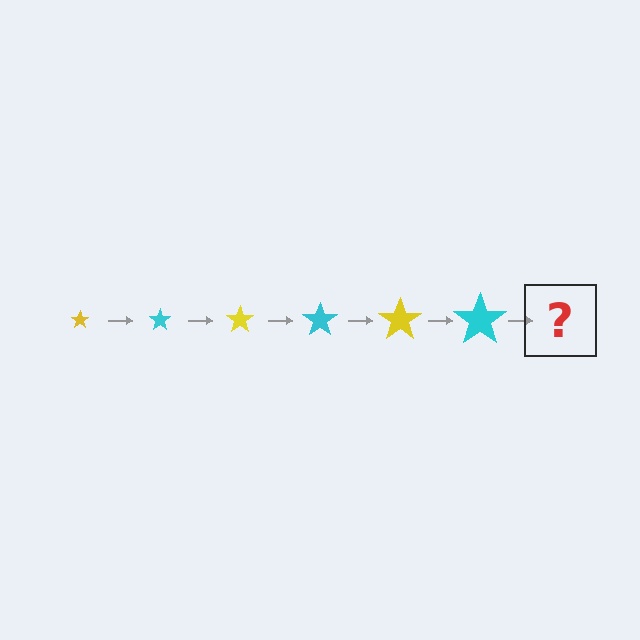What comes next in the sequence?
The next element should be a yellow star, larger than the previous one.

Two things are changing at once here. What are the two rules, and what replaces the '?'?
The two rules are that the star grows larger each step and the color cycles through yellow and cyan. The '?' should be a yellow star, larger than the previous one.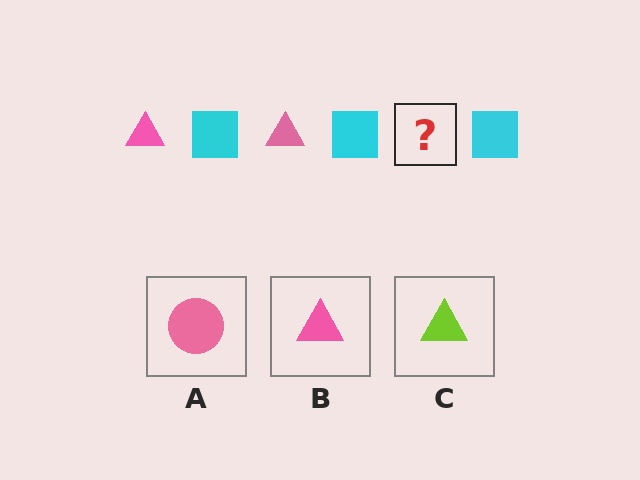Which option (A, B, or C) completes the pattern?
B.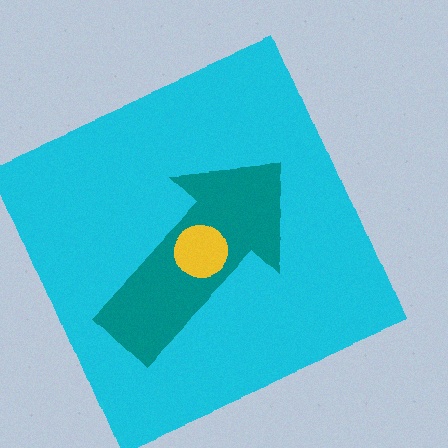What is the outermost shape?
The cyan square.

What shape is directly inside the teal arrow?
The yellow circle.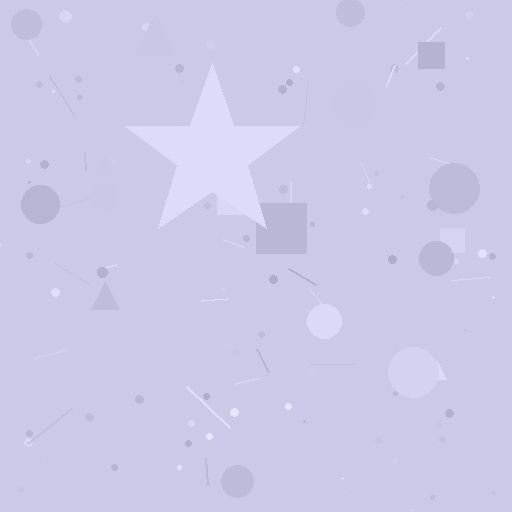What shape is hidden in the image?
A star is hidden in the image.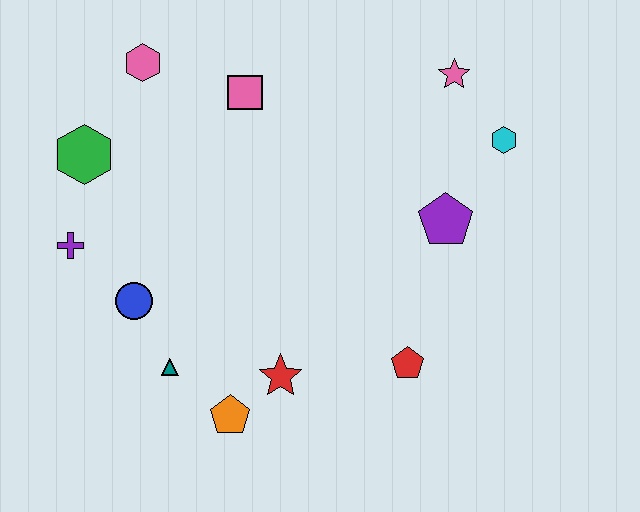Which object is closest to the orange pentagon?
The red star is closest to the orange pentagon.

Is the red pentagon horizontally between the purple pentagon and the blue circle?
Yes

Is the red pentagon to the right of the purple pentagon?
No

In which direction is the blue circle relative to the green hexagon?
The blue circle is below the green hexagon.